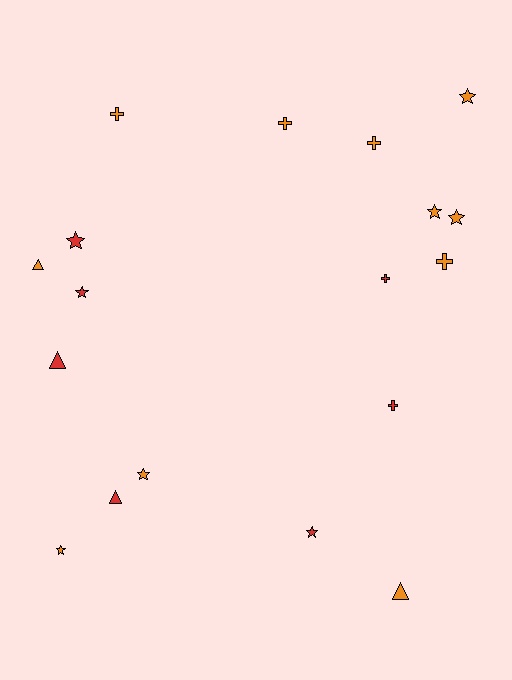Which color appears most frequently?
Orange, with 11 objects.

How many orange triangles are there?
There are 2 orange triangles.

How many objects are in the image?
There are 18 objects.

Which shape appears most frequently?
Star, with 8 objects.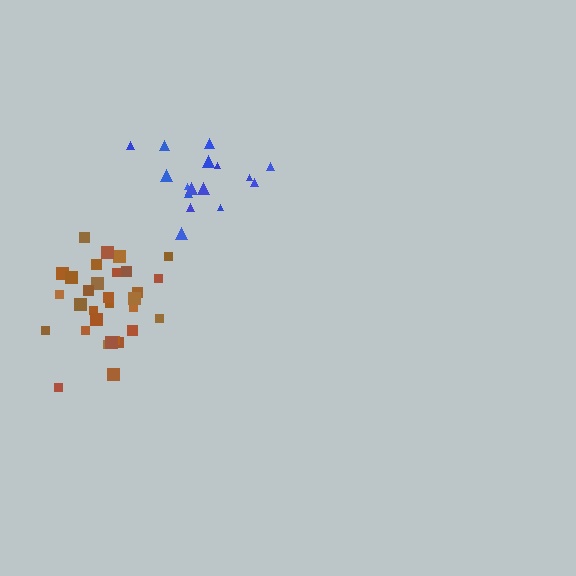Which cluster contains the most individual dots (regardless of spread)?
Brown (31).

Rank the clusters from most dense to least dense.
blue, brown.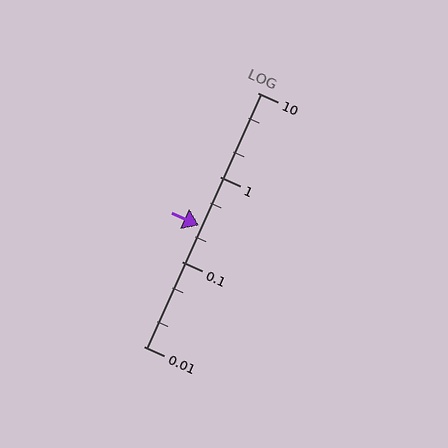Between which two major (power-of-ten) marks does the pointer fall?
The pointer is between 0.1 and 1.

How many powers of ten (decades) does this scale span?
The scale spans 3 decades, from 0.01 to 10.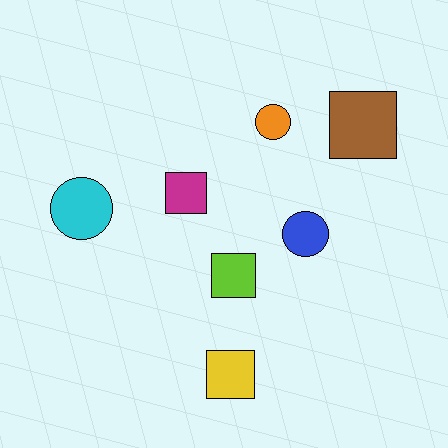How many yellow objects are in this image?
There is 1 yellow object.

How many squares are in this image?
There are 4 squares.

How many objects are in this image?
There are 7 objects.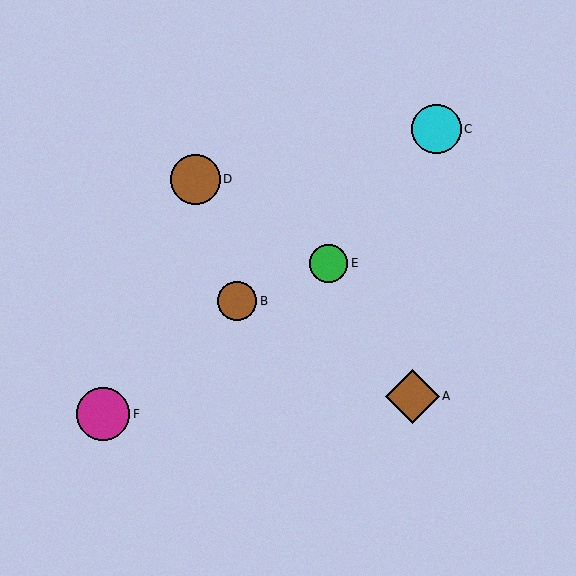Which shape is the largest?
The brown diamond (labeled A) is the largest.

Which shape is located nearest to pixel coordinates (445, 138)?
The cyan circle (labeled C) at (437, 129) is nearest to that location.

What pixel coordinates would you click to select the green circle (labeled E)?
Click at (329, 263) to select the green circle E.